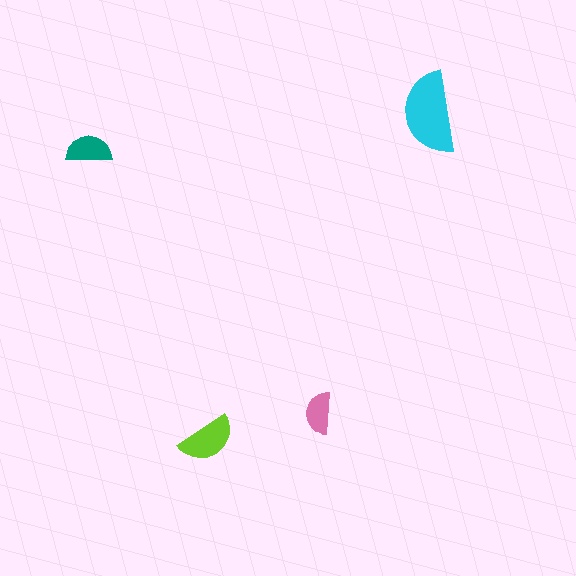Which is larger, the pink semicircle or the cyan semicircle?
The cyan one.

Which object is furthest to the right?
The cyan semicircle is rightmost.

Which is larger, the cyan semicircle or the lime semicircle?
The cyan one.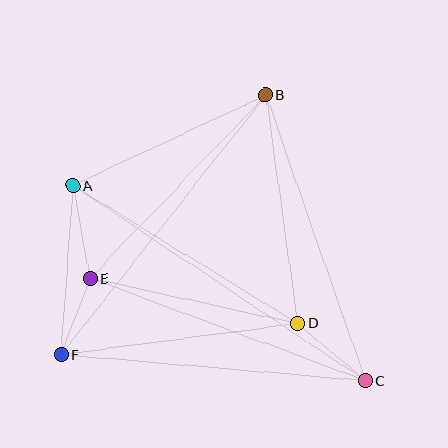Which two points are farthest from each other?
Points A and C are farthest from each other.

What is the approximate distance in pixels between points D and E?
The distance between D and E is approximately 213 pixels.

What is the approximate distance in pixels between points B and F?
The distance between B and F is approximately 330 pixels.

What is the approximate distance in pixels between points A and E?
The distance between A and E is approximately 94 pixels.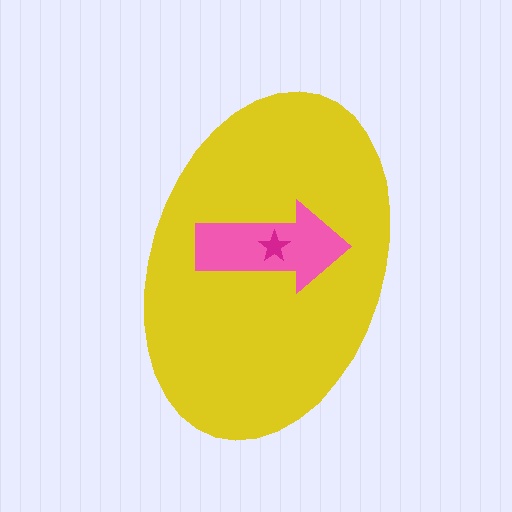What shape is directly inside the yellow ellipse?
The pink arrow.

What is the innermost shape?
The magenta star.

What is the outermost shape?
The yellow ellipse.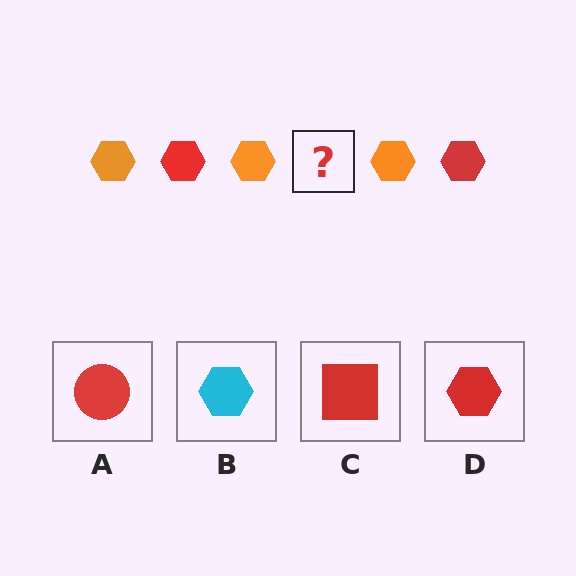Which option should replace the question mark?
Option D.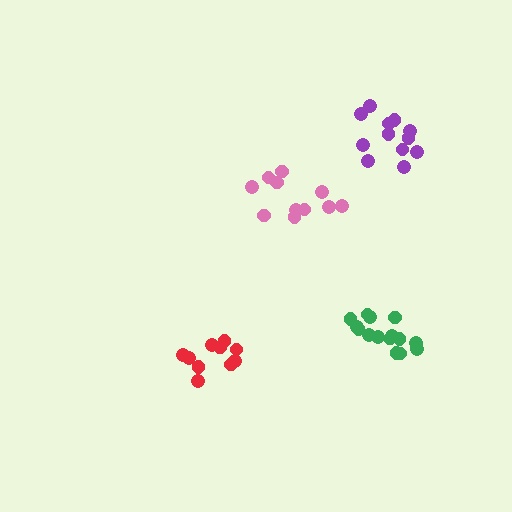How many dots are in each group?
Group 1: 12 dots, Group 2: 15 dots, Group 3: 10 dots, Group 4: 11 dots (48 total).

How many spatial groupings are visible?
There are 4 spatial groupings.